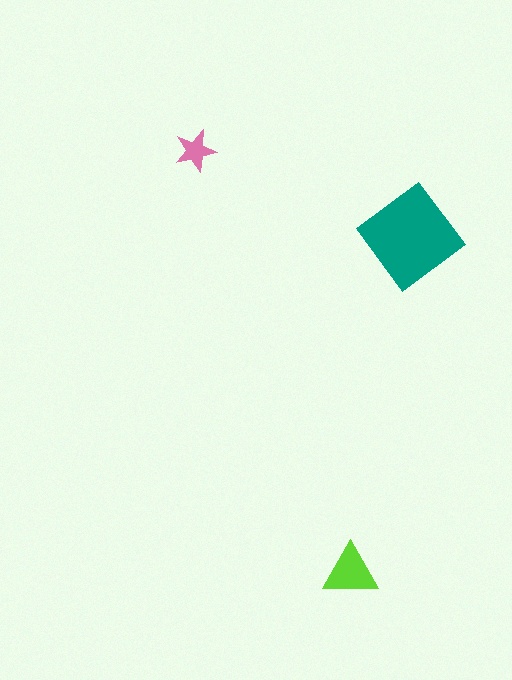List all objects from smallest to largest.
The pink star, the lime triangle, the teal diamond.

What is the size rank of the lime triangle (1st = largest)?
2nd.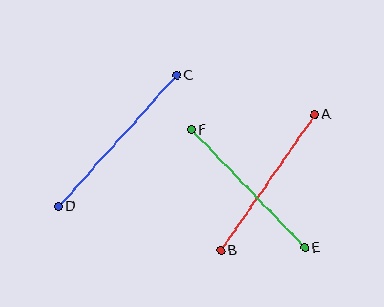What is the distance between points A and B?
The distance is approximately 165 pixels.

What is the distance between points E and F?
The distance is approximately 163 pixels.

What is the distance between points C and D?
The distance is approximately 177 pixels.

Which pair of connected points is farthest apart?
Points C and D are farthest apart.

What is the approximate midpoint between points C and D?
The midpoint is at approximately (118, 141) pixels.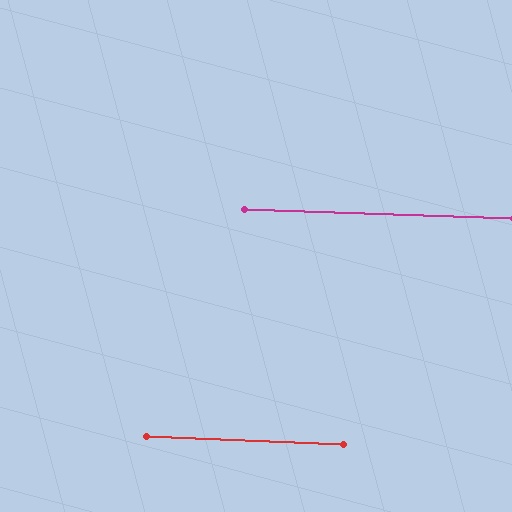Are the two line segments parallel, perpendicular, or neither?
Parallel — their directions differ by only 0.4°.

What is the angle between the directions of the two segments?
Approximately 0 degrees.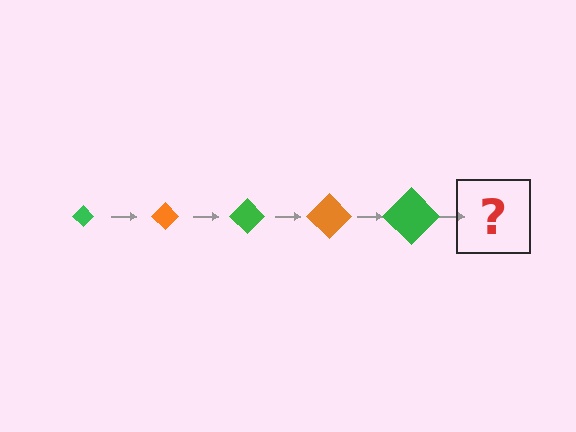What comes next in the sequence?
The next element should be an orange diamond, larger than the previous one.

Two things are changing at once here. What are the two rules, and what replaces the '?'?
The two rules are that the diamond grows larger each step and the color cycles through green and orange. The '?' should be an orange diamond, larger than the previous one.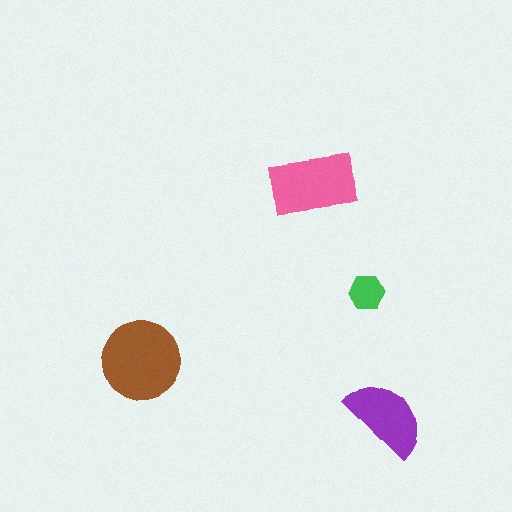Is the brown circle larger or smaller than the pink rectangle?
Larger.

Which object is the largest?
The brown circle.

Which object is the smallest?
The green hexagon.